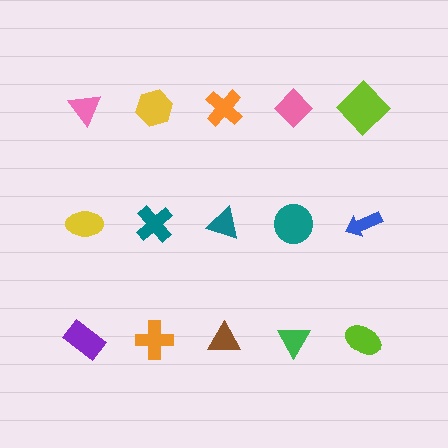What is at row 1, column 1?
A pink triangle.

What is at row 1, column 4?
A pink diamond.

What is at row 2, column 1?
A yellow ellipse.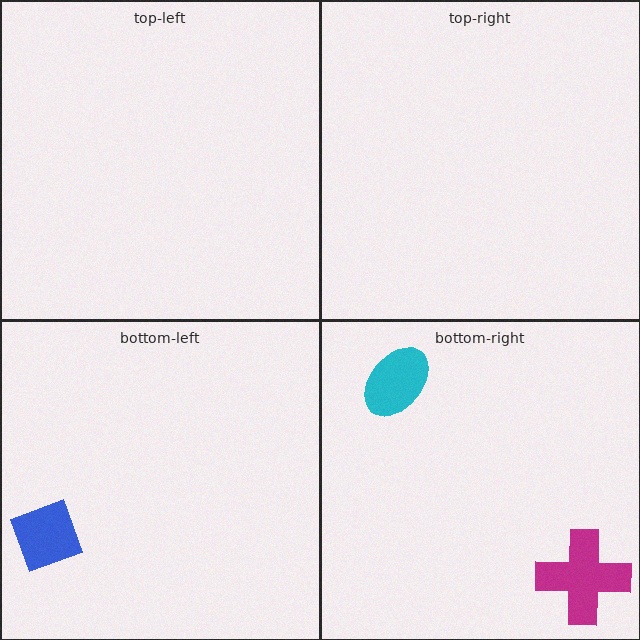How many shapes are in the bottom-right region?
2.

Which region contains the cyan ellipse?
The bottom-right region.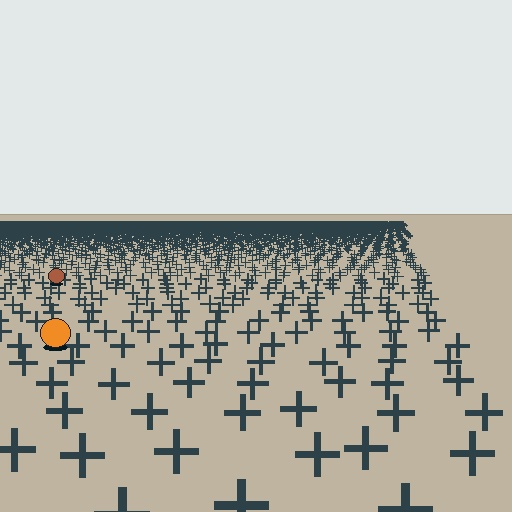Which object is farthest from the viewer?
The brown circle is farthest from the viewer. It appears smaller and the ground texture around it is denser.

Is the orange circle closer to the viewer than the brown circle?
Yes. The orange circle is closer — you can tell from the texture gradient: the ground texture is coarser near it.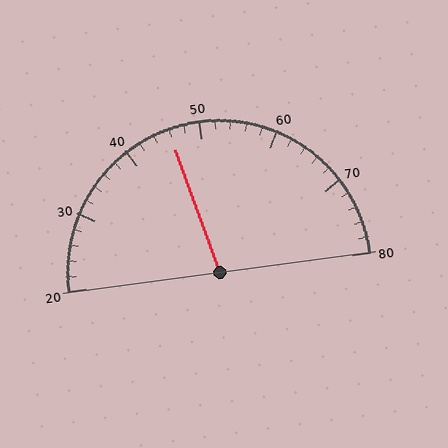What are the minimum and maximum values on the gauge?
The gauge ranges from 20 to 80.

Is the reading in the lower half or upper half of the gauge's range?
The reading is in the lower half of the range (20 to 80).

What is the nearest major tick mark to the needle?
The nearest major tick mark is 50.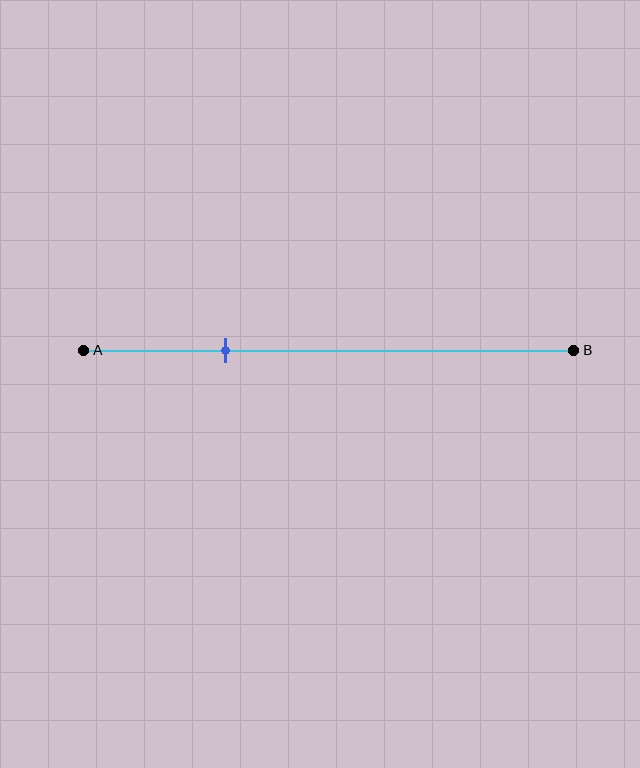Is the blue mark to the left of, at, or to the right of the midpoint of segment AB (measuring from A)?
The blue mark is to the left of the midpoint of segment AB.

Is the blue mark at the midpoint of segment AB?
No, the mark is at about 30% from A, not at the 50% midpoint.